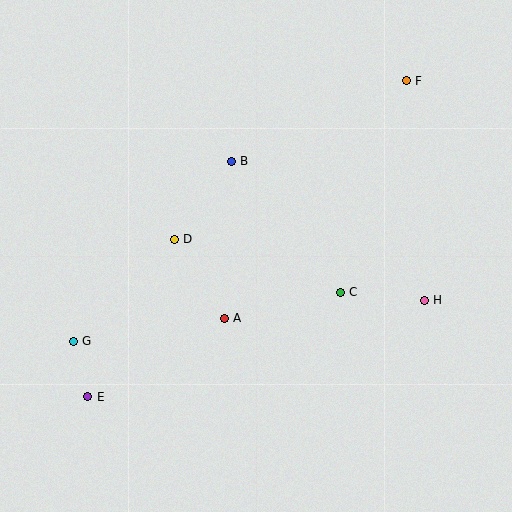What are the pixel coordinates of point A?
Point A is at (224, 318).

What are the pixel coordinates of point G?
Point G is at (73, 341).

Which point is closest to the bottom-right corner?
Point H is closest to the bottom-right corner.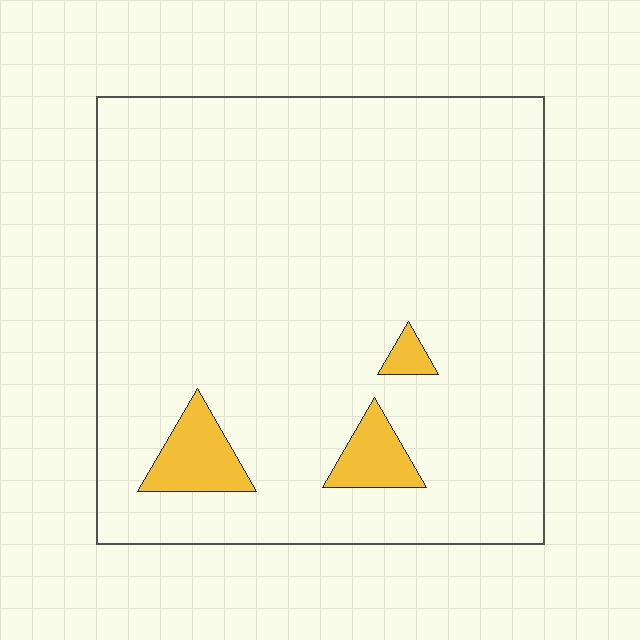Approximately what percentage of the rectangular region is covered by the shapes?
Approximately 5%.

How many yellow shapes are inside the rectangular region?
3.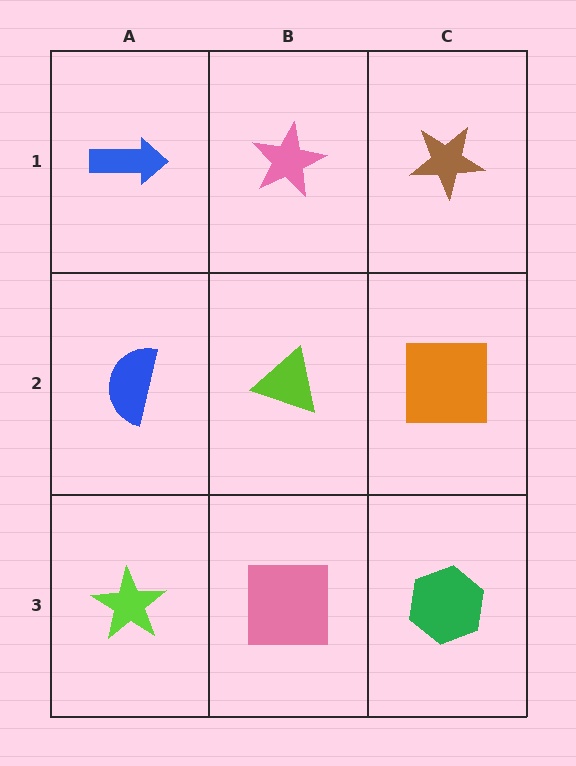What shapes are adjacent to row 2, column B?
A pink star (row 1, column B), a pink square (row 3, column B), a blue semicircle (row 2, column A), an orange square (row 2, column C).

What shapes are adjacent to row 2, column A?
A blue arrow (row 1, column A), a lime star (row 3, column A), a lime triangle (row 2, column B).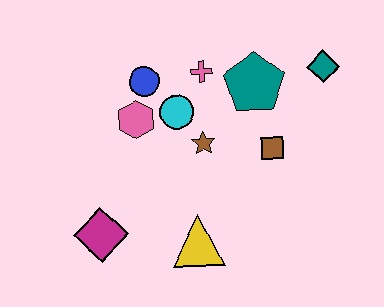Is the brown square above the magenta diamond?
Yes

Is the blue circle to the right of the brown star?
No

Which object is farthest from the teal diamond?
The magenta diamond is farthest from the teal diamond.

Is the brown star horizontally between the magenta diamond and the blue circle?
No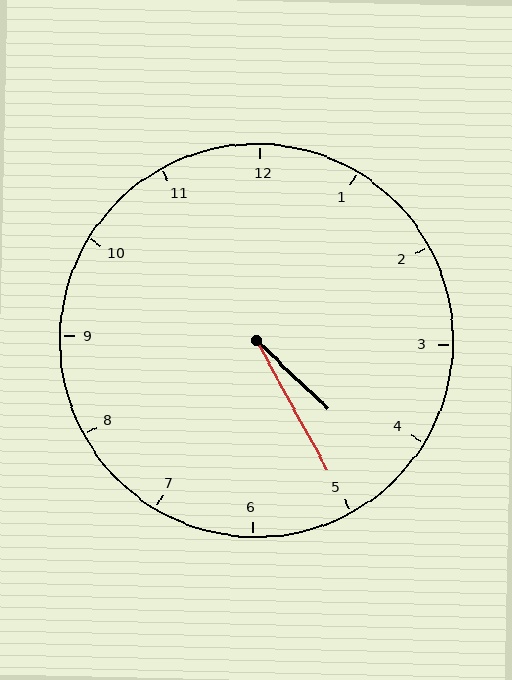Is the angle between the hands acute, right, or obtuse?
It is acute.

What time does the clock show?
4:25.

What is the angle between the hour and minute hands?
Approximately 18 degrees.